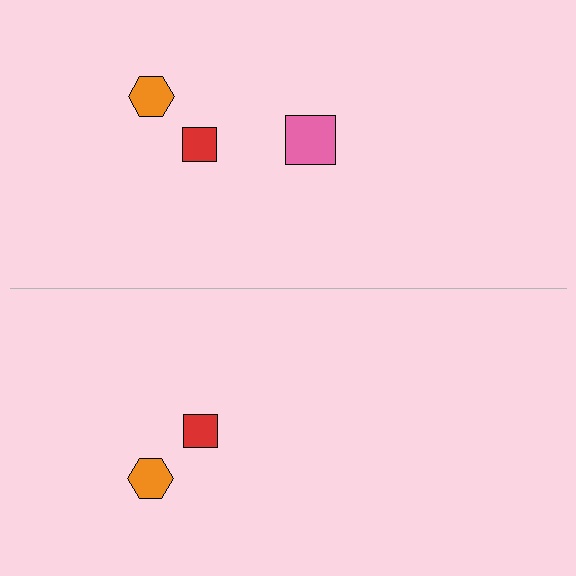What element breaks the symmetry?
A pink square is missing from the bottom side.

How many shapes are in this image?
There are 5 shapes in this image.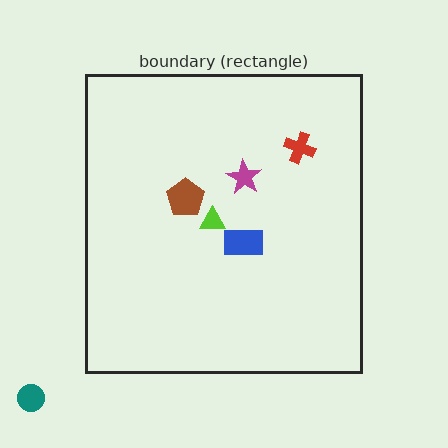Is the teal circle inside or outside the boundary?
Outside.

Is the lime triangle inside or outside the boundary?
Inside.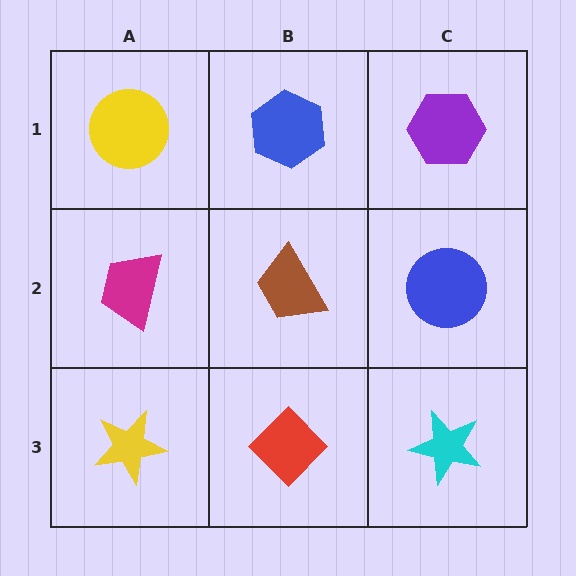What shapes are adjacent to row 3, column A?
A magenta trapezoid (row 2, column A), a red diamond (row 3, column B).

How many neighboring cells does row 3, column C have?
2.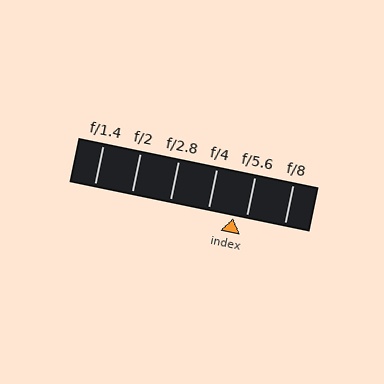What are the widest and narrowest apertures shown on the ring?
The widest aperture shown is f/1.4 and the narrowest is f/8.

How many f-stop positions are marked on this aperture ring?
There are 6 f-stop positions marked.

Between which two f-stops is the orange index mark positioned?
The index mark is between f/4 and f/5.6.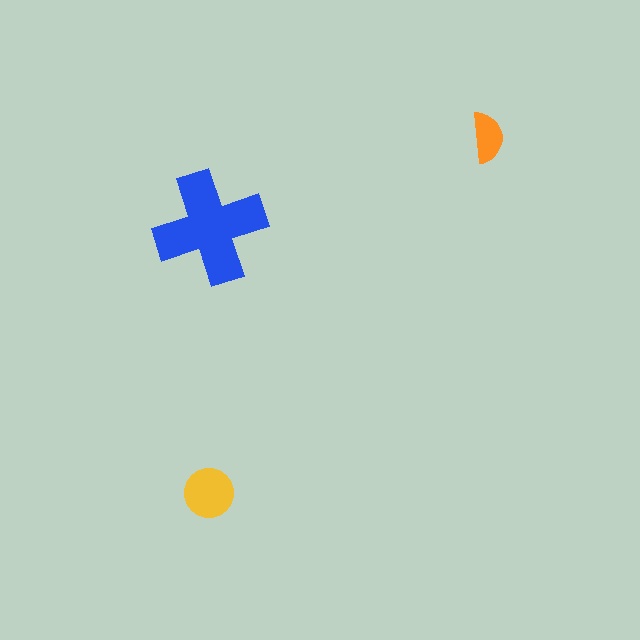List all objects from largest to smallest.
The blue cross, the yellow circle, the orange semicircle.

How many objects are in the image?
There are 3 objects in the image.